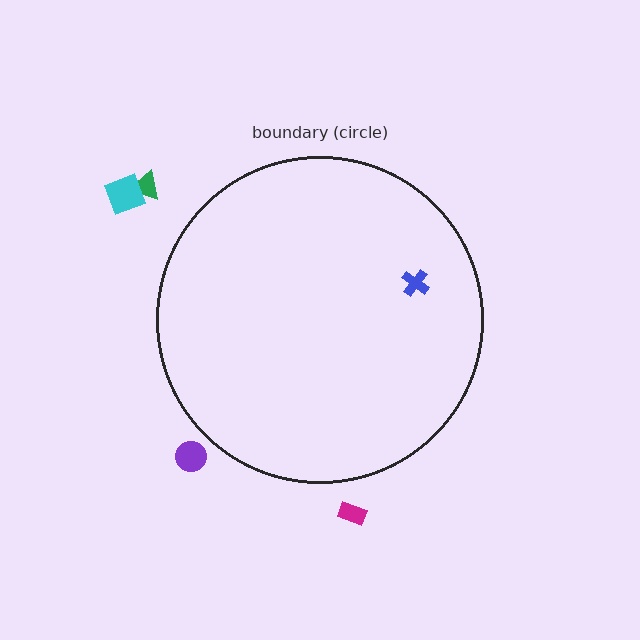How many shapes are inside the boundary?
1 inside, 4 outside.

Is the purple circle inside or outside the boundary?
Outside.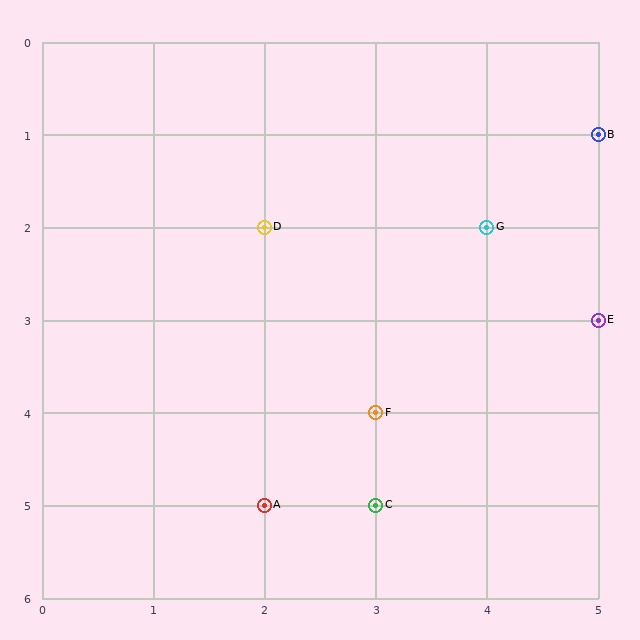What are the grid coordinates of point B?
Point B is at grid coordinates (5, 1).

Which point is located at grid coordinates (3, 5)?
Point C is at (3, 5).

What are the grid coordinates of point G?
Point G is at grid coordinates (4, 2).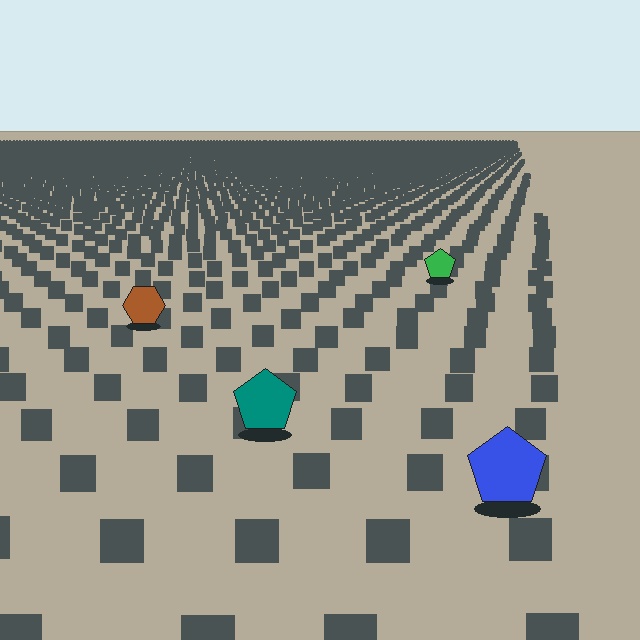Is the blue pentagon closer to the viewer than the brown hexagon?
Yes. The blue pentagon is closer — you can tell from the texture gradient: the ground texture is coarser near it.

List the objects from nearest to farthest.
From nearest to farthest: the blue pentagon, the teal pentagon, the brown hexagon, the green pentagon.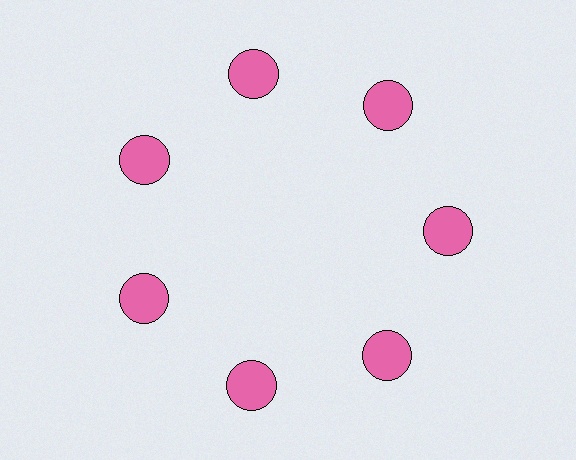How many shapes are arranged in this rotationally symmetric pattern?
There are 7 shapes, arranged in 7 groups of 1.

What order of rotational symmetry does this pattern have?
This pattern has 7-fold rotational symmetry.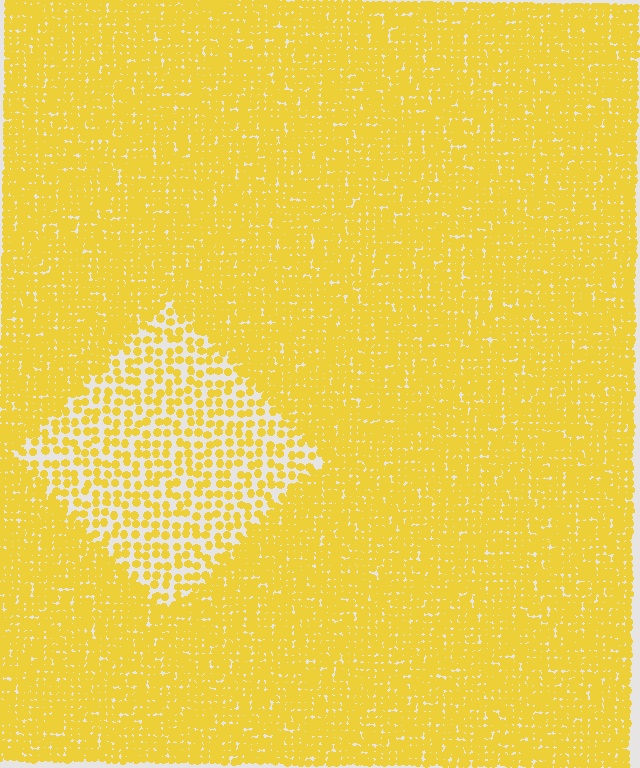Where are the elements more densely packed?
The elements are more densely packed outside the diamond boundary.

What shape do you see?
I see a diamond.